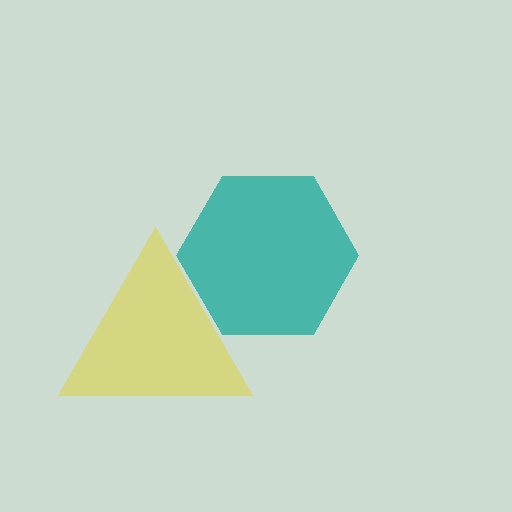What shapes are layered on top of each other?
The layered shapes are: a yellow triangle, a teal hexagon.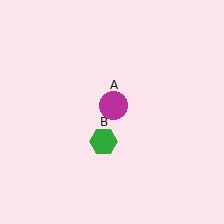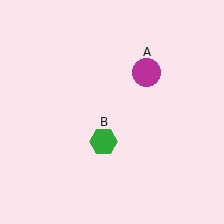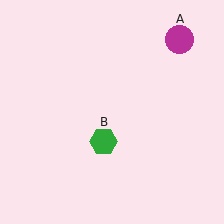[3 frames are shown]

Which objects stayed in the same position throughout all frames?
Green hexagon (object B) remained stationary.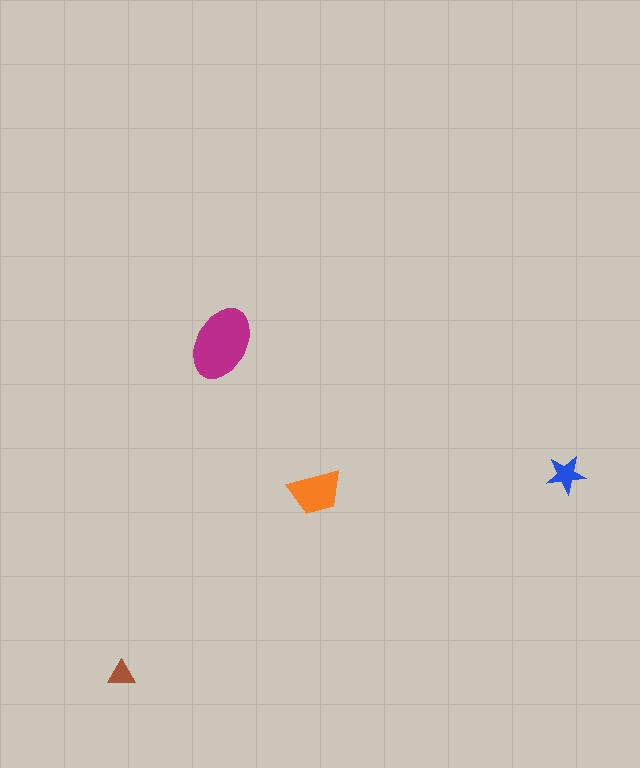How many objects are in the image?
There are 4 objects in the image.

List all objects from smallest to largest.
The brown triangle, the blue star, the orange trapezoid, the magenta ellipse.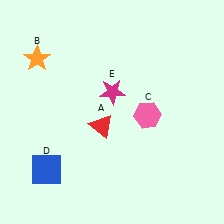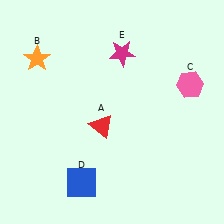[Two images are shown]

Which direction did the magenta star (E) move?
The magenta star (E) moved up.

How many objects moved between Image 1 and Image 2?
3 objects moved between the two images.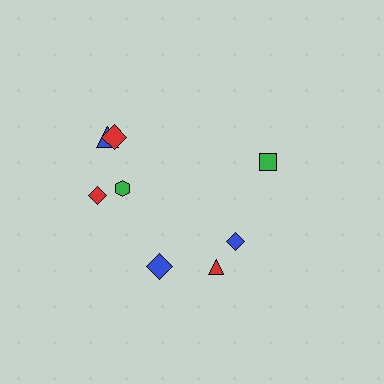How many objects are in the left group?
There are 5 objects.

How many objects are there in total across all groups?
There are 8 objects.